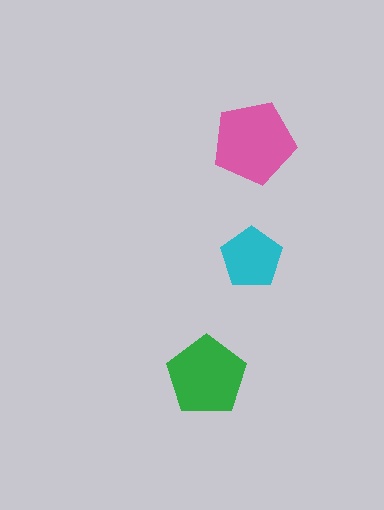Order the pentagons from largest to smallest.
the pink one, the green one, the cyan one.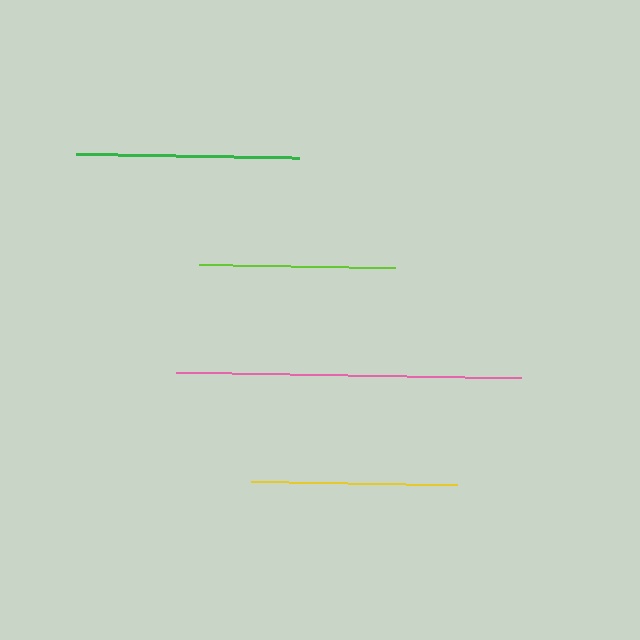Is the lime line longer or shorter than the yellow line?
The yellow line is longer than the lime line.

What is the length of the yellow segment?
The yellow segment is approximately 206 pixels long.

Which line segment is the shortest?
The lime line is the shortest at approximately 196 pixels.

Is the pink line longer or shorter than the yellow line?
The pink line is longer than the yellow line.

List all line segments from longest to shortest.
From longest to shortest: pink, green, yellow, lime.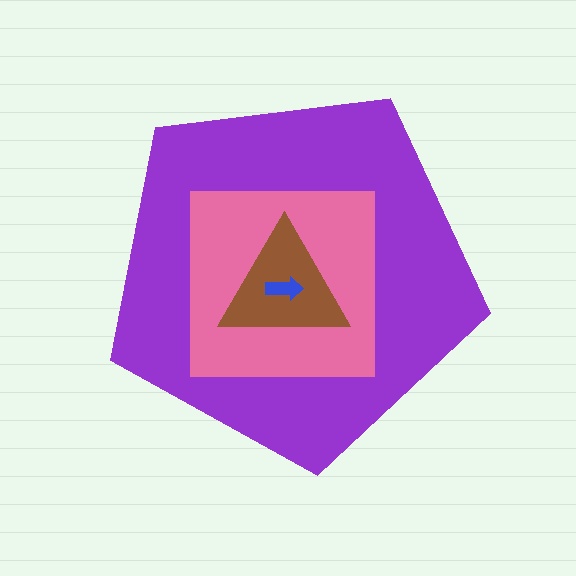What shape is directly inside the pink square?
The brown triangle.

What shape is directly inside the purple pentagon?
The pink square.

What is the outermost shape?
The purple pentagon.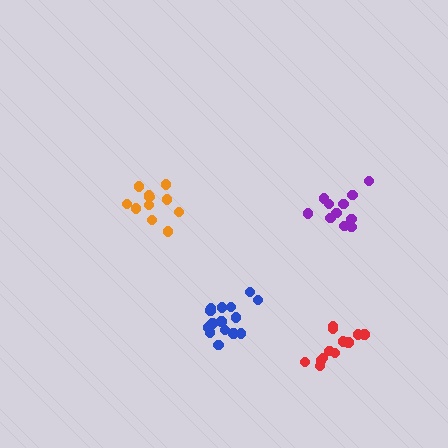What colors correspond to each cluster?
The clusters are colored: orange, blue, purple, red.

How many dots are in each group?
Group 1: 11 dots, Group 2: 15 dots, Group 3: 11 dots, Group 4: 12 dots (49 total).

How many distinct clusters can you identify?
There are 4 distinct clusters.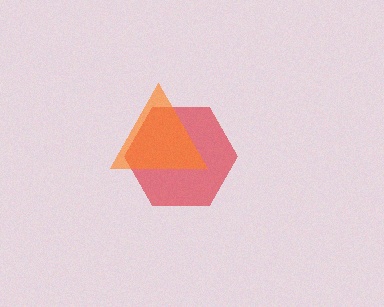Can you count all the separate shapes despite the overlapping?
Yes, there are 2 separate shapes.